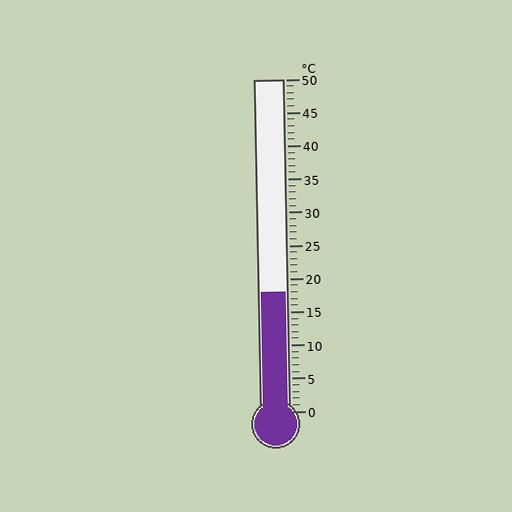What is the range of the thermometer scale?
The thermometer scale ranges from 0°C to 50°C.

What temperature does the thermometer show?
The thermometer shows approximately 18°C.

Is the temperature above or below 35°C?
The temperature is below 35°C.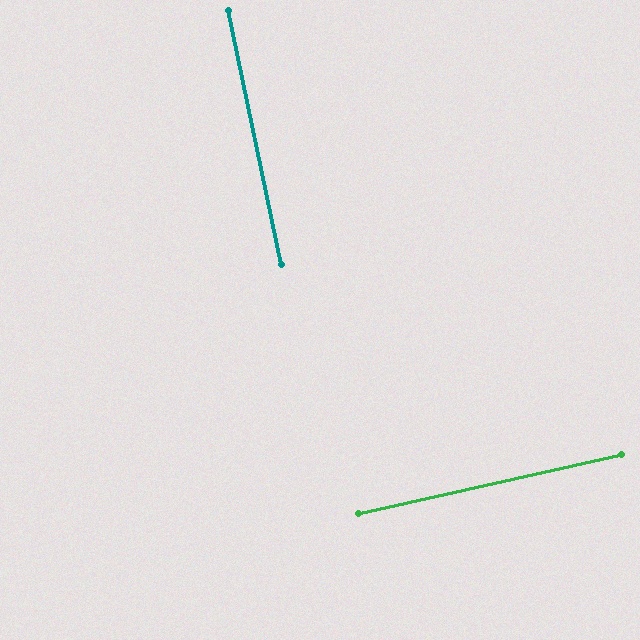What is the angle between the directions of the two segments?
Approximately 89 degrees.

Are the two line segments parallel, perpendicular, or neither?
Perpendicular — they meet at approximately 89°.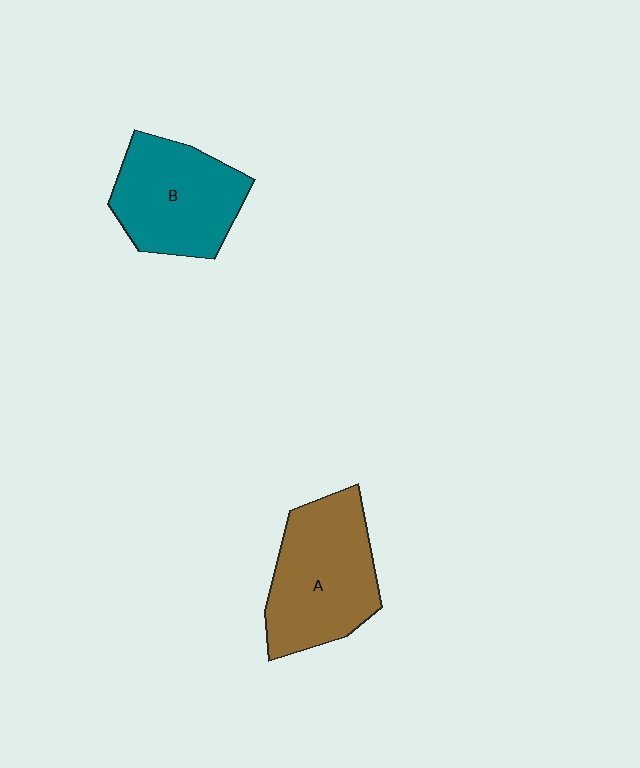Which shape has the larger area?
Shape A (brown).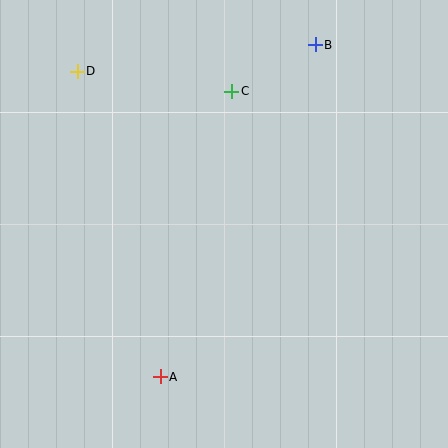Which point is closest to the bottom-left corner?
Point A is closest to the bottom-left corner.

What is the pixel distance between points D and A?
The distance between D and A is 317 pixels.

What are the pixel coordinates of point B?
Point B is at (315, 45).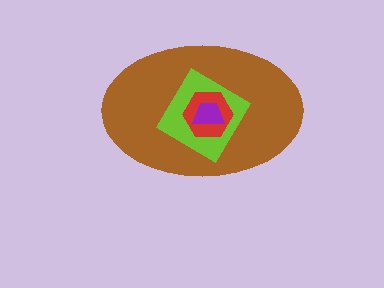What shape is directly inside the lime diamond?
The red hexagon.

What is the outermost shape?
The brown ellipse.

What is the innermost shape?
The purple trapezoid.